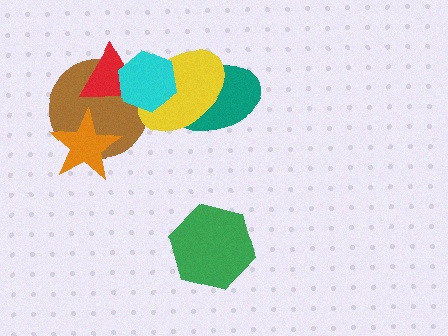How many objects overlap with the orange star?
1 object overlaps with the orange star.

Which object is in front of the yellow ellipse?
The cyan hexagon is in front of the yellow ellipse.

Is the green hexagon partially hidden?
No, no other shape covers it.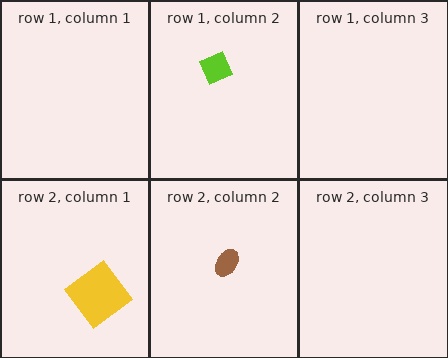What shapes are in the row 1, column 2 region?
The lime diamond.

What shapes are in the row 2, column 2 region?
The brown ellipse.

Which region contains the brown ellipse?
The row 2, column 2 region.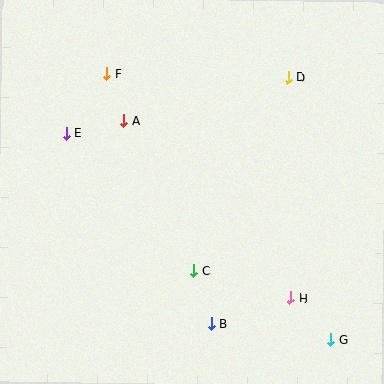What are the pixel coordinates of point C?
Point C is at (194, 271).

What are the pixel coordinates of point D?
Point D is at (288, 78).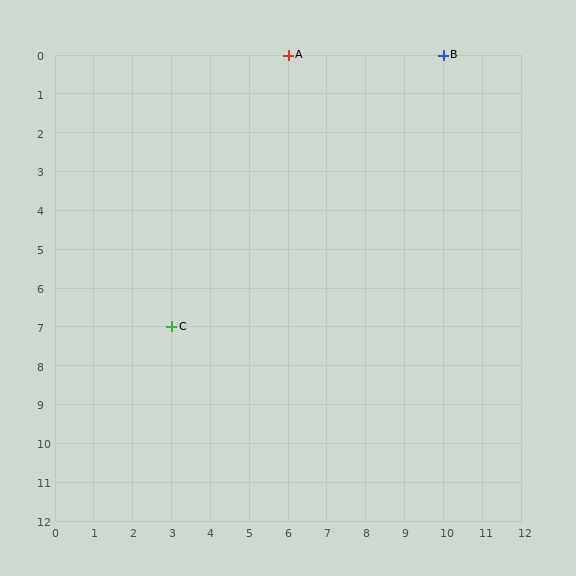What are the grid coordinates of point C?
Point C is at grid coordinates (3, 7).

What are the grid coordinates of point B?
Point B is at grid coordinates (10, 0).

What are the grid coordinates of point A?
Point A is at grid coordinates (6, 0).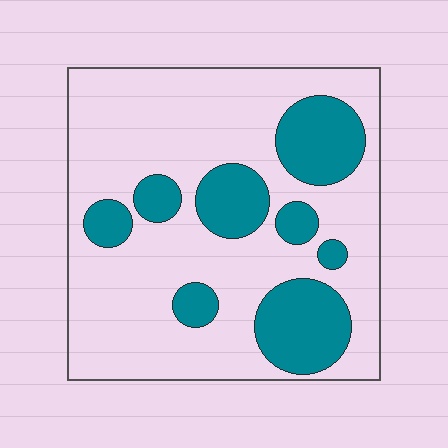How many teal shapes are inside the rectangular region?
8.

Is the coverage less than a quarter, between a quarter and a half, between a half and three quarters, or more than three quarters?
Between a quarter and a half.